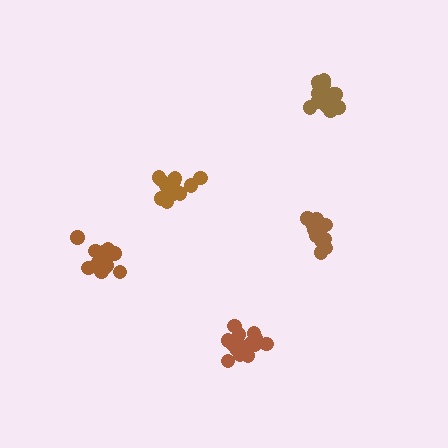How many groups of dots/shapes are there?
There are 5 groups.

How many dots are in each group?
Group 1: 13 dots, Group 2: 13 dots, Group 3: 16 dots, Group 4: 15 dots, Group 5: 16 dots (73 total).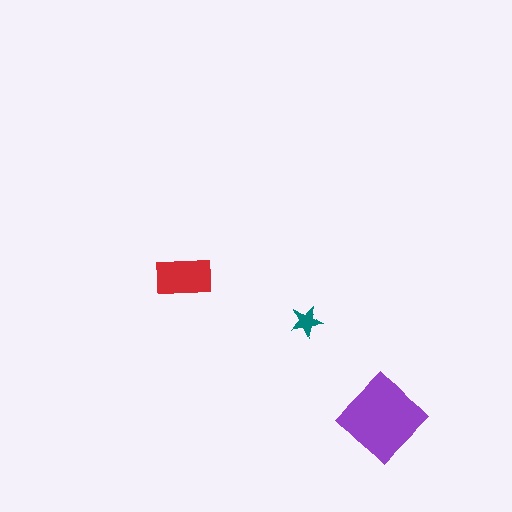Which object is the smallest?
The teal star.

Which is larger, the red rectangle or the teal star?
The red rectangle.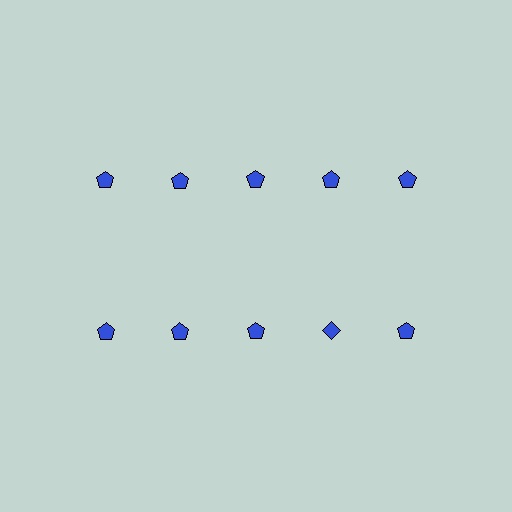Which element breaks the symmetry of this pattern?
The blue diamond in the second row, second from right column breaks the symmetry. All other shapes are blue pentagons.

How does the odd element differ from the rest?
It has a different shape: diamond instead of pentagon.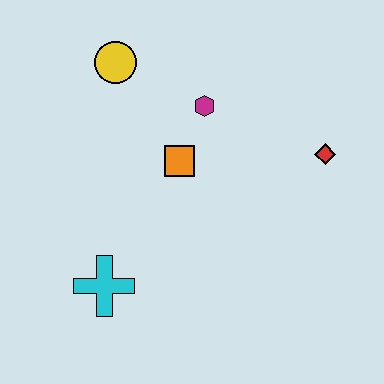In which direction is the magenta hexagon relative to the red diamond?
The magenta hexagon is to the left of the red diamond.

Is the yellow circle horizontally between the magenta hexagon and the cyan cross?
Yes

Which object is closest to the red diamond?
The magenta hexagon is closest to the red diamond.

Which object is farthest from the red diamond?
The cyan cross is farthest from the red diamond.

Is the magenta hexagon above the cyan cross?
Yes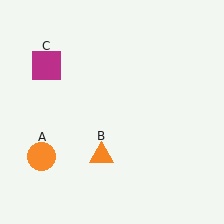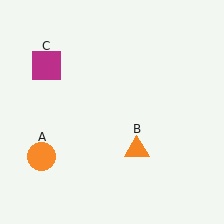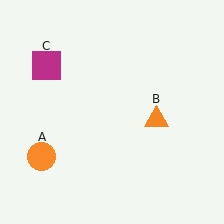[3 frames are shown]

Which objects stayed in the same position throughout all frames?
Orange circle (object A) and magenta square (object C) remained stationary.